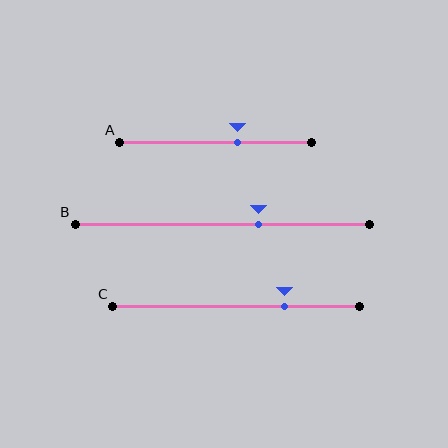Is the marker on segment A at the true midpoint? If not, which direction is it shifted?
No, the marker on segment A is shifted to the right by about 11% of the segment length.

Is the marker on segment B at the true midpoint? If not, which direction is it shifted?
No, the marker on segment B is shifted to the right by about 12% of the segment length.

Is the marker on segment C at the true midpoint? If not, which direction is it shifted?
No, the marker on segment C is shifted to the right by about 19% of the segment length.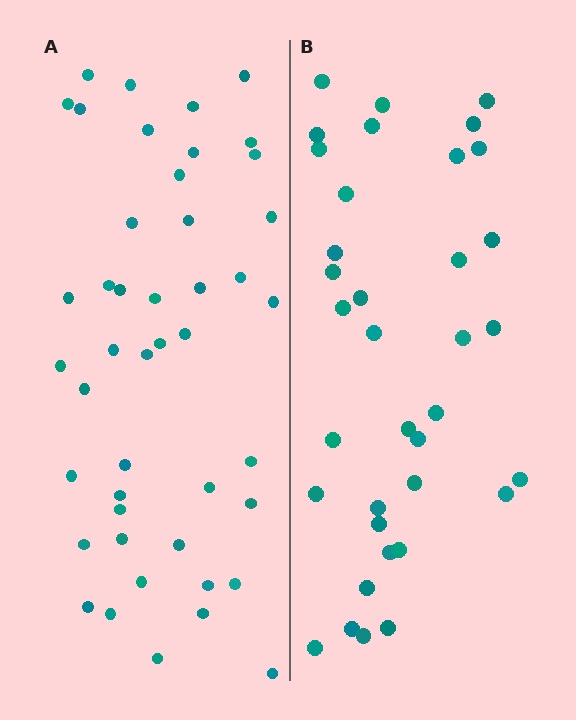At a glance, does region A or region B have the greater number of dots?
Region A (the left region) has more dots.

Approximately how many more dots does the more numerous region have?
Region A has roughly 8 or so more dots than region B.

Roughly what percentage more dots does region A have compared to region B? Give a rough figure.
About 25% more.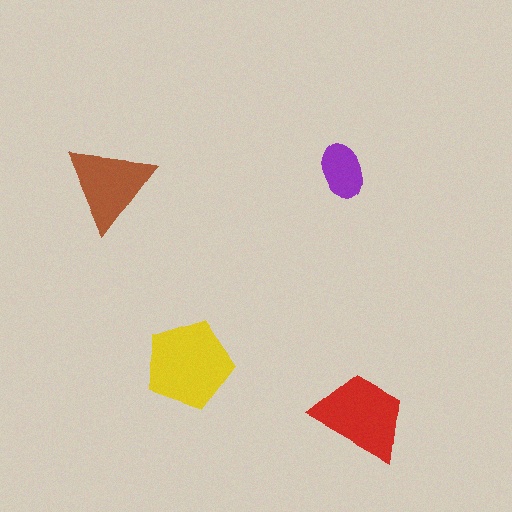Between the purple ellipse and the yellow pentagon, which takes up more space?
The yellow pentagon.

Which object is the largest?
The yellow pentagon.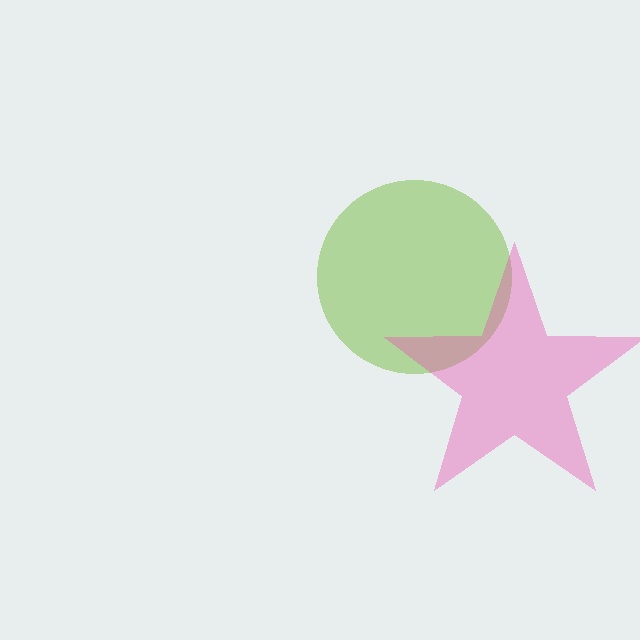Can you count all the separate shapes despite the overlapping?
Yes, there are 2 separate shapes.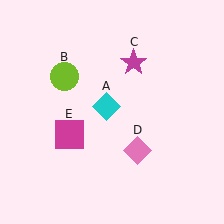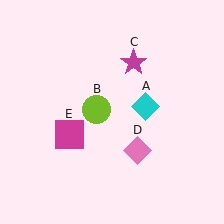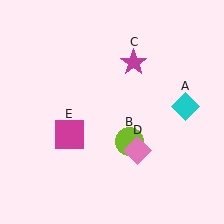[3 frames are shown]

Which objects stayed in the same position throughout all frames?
Magenta star (object C) and pink diamond (object D) and magenta square (object E) remained stationary.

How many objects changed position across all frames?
2 objects changed position: cyan diamond (object A), lime circle (object B).